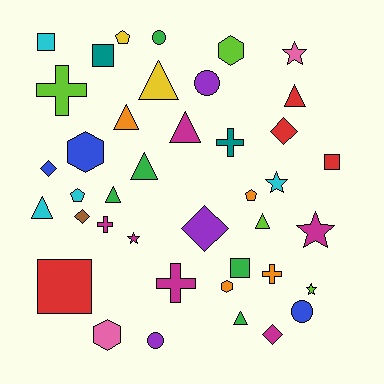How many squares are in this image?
There are 5 squares.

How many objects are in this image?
There are 40 objects.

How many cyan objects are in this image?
There are 4 cyan objects.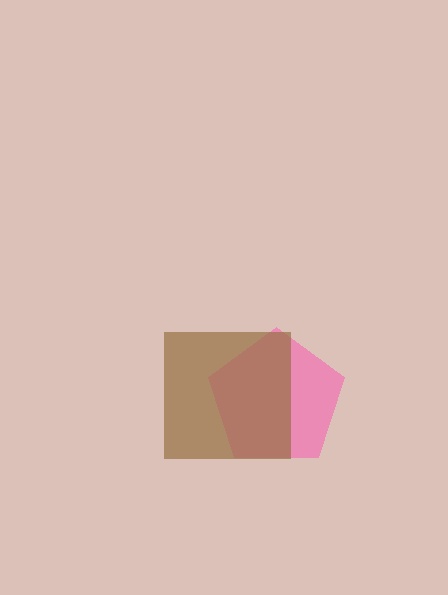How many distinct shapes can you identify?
There are 2 distinct shapes: a pink pentagon, a brown square.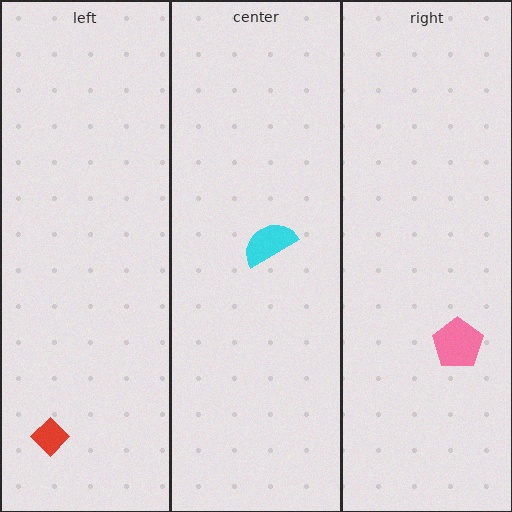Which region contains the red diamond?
The left region.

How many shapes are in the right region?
1.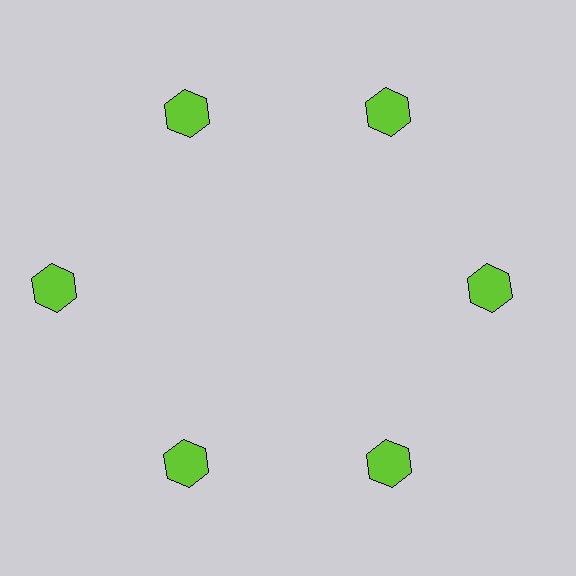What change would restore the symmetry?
The symmetry would be restored by moving it inward, back onto the ring so that all 6 hexagons sit at equal angles and equal distance from the center.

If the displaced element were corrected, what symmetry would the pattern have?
It would have 6-fold rotational symmetry — the pattern would map onto itself every 60 degrees.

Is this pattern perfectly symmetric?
No. The 6 lime hexagons are arranged in a ring, but one element near the 9 o'clock position is pushed outward from the center, breaking the 6-fold rotational symmetry.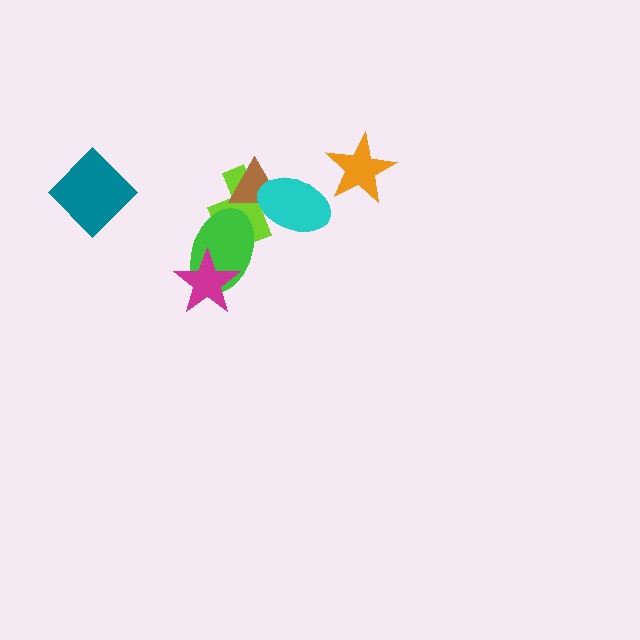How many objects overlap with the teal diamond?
0 objects overlap with the teal diamond.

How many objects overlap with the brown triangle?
2 objects overlap with the brown triangle.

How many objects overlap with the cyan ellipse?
2 objects overlap with the cyan ellipse.